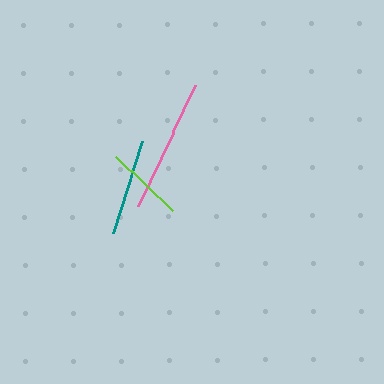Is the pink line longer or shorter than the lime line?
The pink line is longer than the lime line.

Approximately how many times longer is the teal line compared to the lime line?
The teal line is approximately 1.2 times the length of the lime line.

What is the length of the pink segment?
The pink segment is approximately 135 pixels long.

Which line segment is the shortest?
The lime line is the shortest at approximately 79 pixels.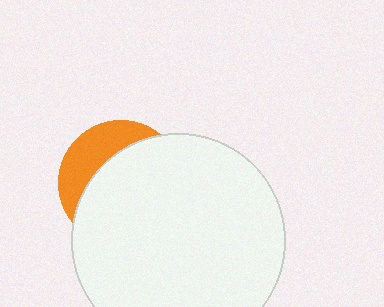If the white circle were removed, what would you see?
You would see the complete orange circle.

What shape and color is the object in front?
The object in front is a white circle.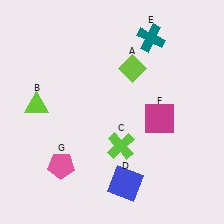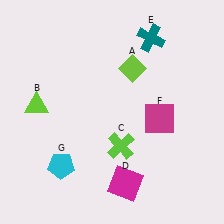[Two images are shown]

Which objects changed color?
D changed from blue to magenta. G changed from pink to cyan.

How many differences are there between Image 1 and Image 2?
There are 2 differences between the two images.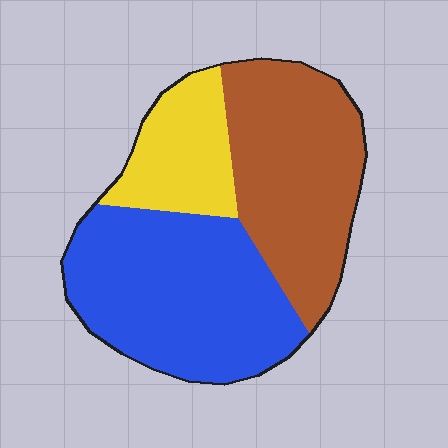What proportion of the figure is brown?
Brown takes up between a quarter and a half of the figure.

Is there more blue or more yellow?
Blue.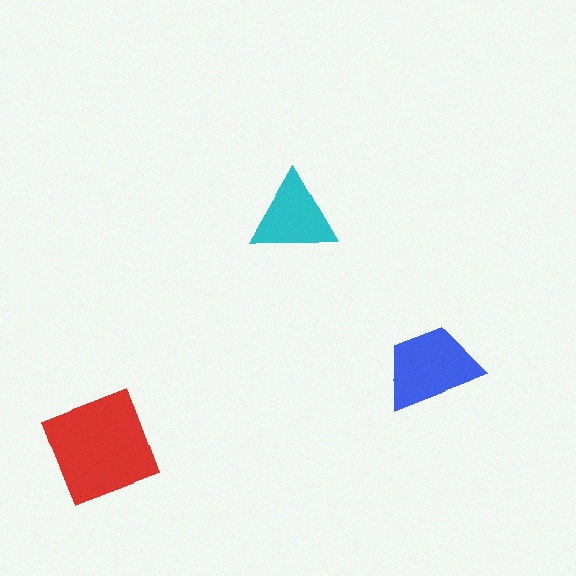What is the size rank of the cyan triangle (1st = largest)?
3rd.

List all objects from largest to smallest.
The red diamond, the blue trapezoid, the cyan triangle.